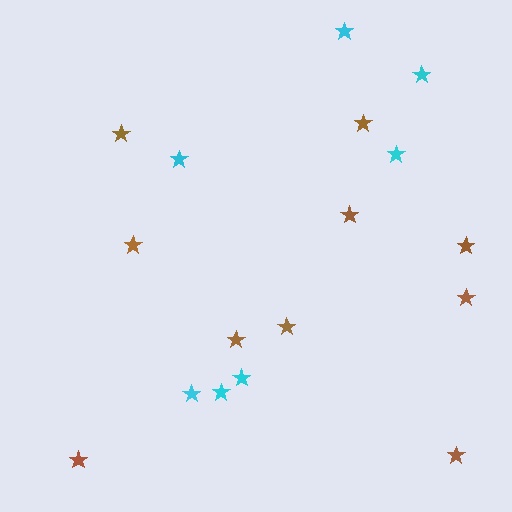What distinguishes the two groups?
There are 2 groups: one group of brown stars (10) and one group of cyan stars (7).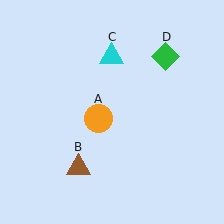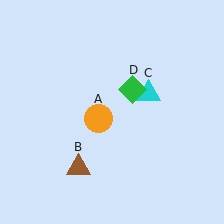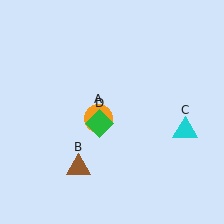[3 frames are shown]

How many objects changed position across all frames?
2 objects changed position: cyan triangle (object C), green diamond (object D).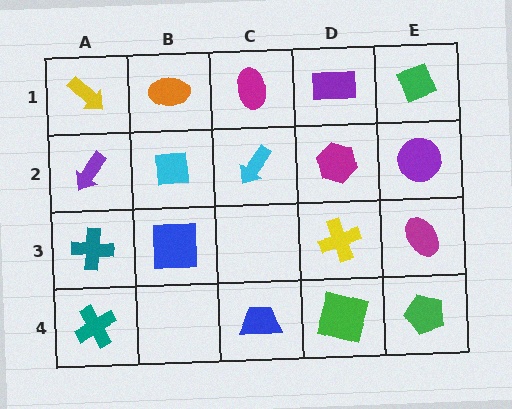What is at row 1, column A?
A yellow arrow.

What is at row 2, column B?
A cyan square.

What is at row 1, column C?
A magenta ellipse.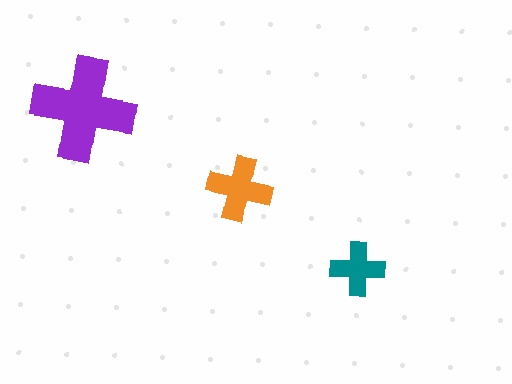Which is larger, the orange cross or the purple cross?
The purple one.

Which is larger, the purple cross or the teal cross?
The purple one.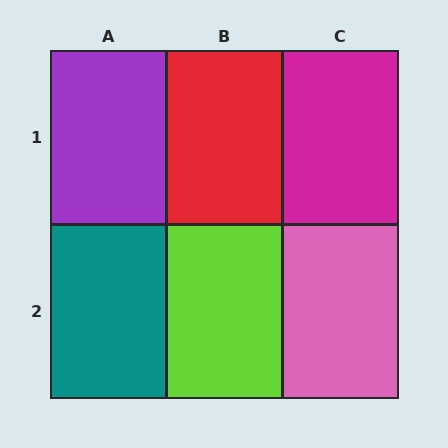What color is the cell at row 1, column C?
Magenta.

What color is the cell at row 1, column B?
Red.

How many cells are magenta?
1 cell is magenta.